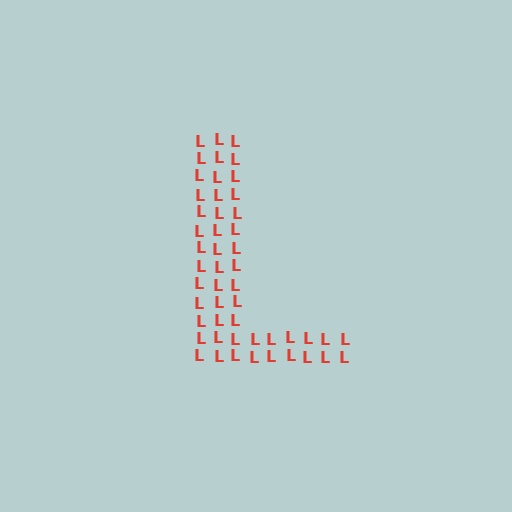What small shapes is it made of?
It is made of small letter L's.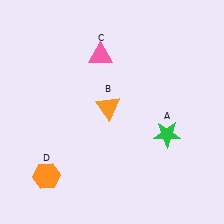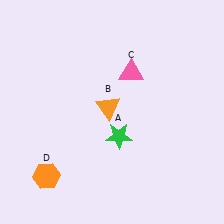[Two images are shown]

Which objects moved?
The objects that moved are: the green star (A), the pink triangle (C).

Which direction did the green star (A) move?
The green star (A) moved left.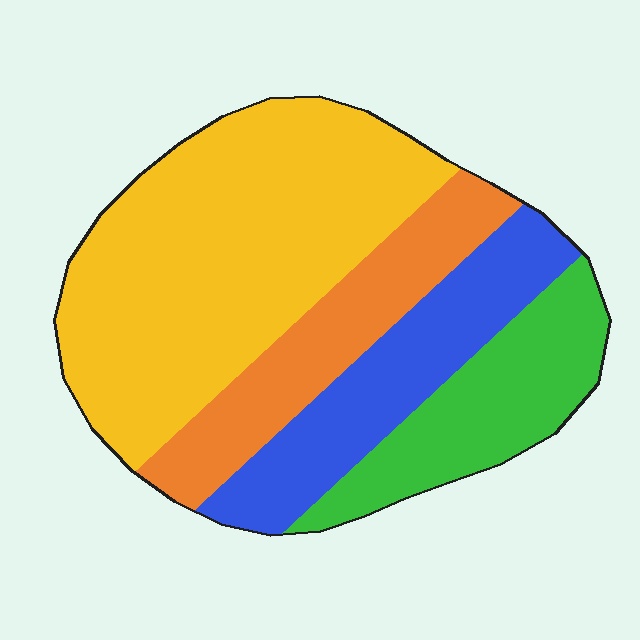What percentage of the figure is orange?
Orange covers about 20% of the figure.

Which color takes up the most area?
Yellow, at roughly 45%.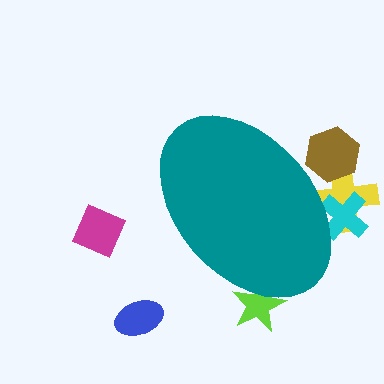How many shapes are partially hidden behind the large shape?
4 shapes are partially hidden.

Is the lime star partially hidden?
Yes, the lime star is partially hidden behind the teal ellipse.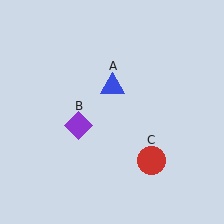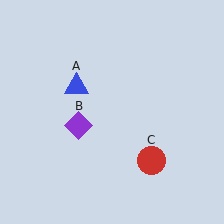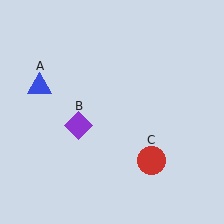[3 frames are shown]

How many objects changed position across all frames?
1 object changed position: blue triangle (object A).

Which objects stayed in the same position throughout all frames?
Purple diamond (object B) and red circle (object C) remained stationary.